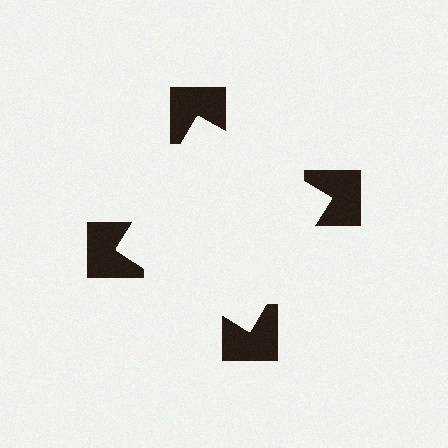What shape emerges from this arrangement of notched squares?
An illusory square — its edges are inferred from the aligned wedge cuts in the notched squares, not physically drawn.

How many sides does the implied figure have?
4 sides.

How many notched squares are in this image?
There are 4 — one at each vertex of the illusory square.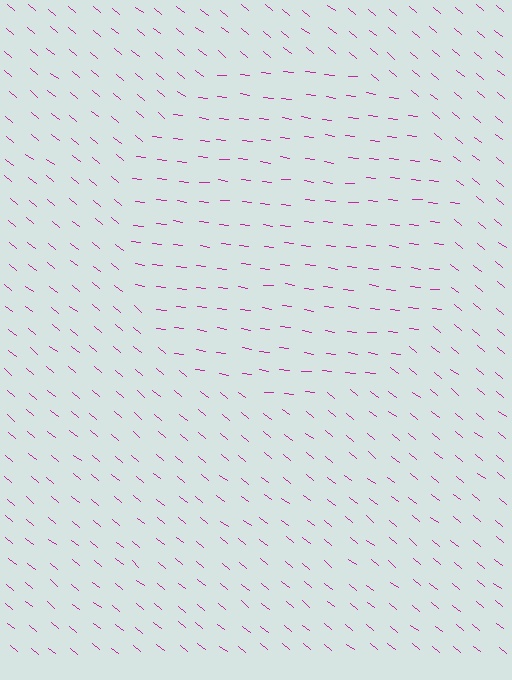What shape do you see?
I see a circle.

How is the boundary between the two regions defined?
The boundary is defined purely by a change in line orientation (approximately 32 degrees difference). All lines are the same color and thickness.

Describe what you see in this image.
The image is filled with small magenta line segments. A circle region in the image has lines oriented differently from the surrounding lines, creating a visible texture boundary.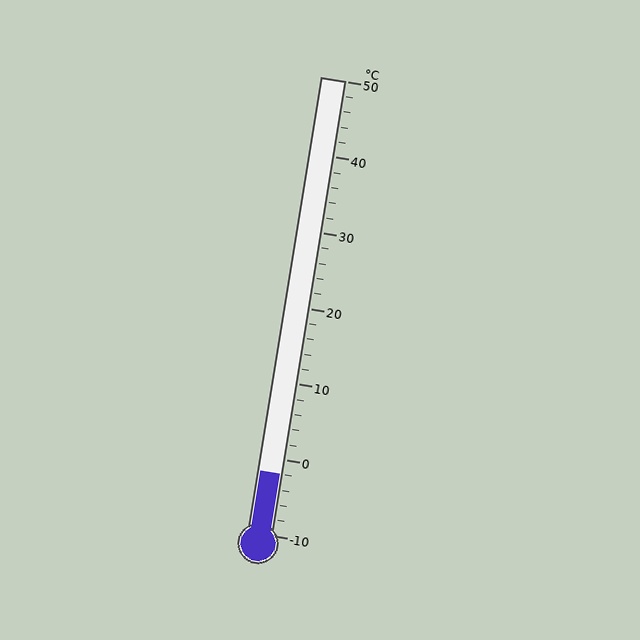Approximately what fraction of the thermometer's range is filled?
The thermometer is filled to approximately 15% of its range.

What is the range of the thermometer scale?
The thermometer scale ranges from -10°C to 50°C.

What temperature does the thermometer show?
The thermometer shows approximately -2°C.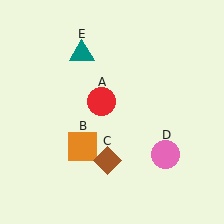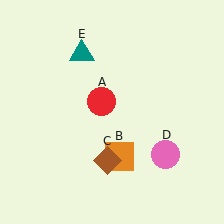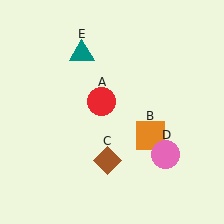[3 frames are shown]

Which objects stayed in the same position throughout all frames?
Red circle (object A) and brown diamond (object C) and pink circle (object D) and teal triangle (object E) remained stationary.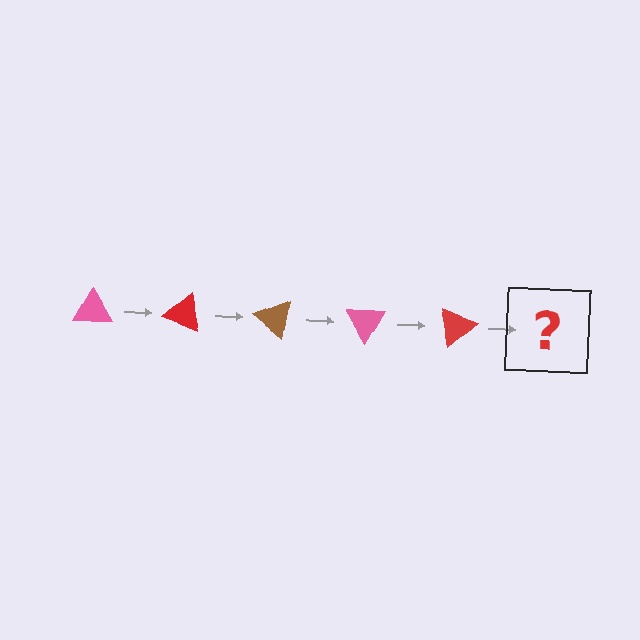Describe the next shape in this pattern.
It should be a brown triangle, rotated 100 degrees from the start.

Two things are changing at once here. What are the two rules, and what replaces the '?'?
The two rules are that it rotates 20 degrees each step and the color cycles through pink, red, and brown. The '?' should be a brown triangle, rotated 100 degrees from the start.